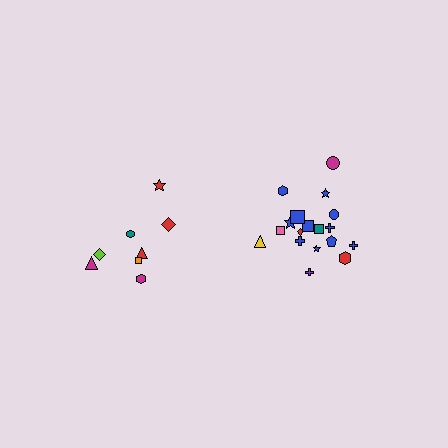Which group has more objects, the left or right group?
The right group.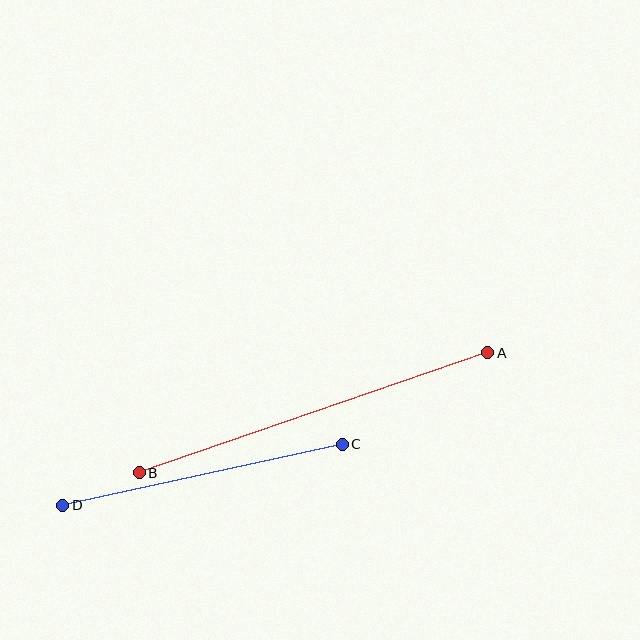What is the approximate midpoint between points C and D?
The midpoint is at approximately (202, 475) pixels.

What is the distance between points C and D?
The distance is approximately 286 pixels.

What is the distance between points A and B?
The distance is approximately 368 pixels.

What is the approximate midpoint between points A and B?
The midpoint is at approximately (313, 413) pixels.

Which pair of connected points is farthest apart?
Points A and B are farthest apart.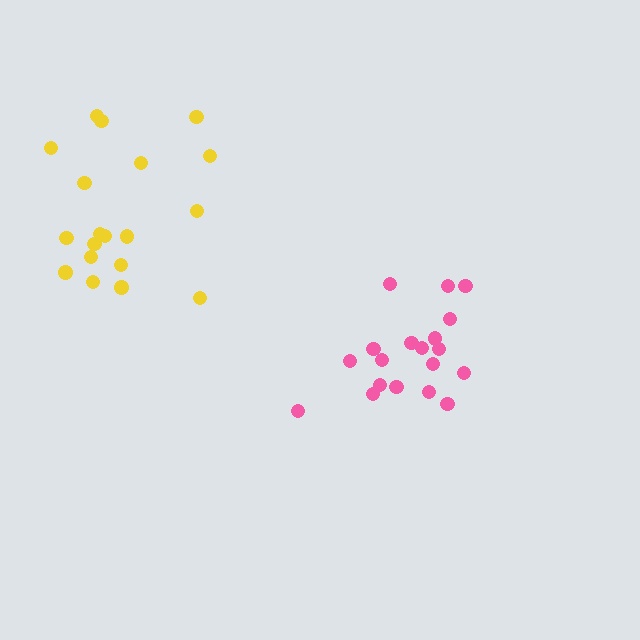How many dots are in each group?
Group 1: 19 dots, Group 2: 19 dots (38 total).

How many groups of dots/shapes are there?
There are 2 groups.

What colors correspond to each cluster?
The clusters are colored: yellow, pink.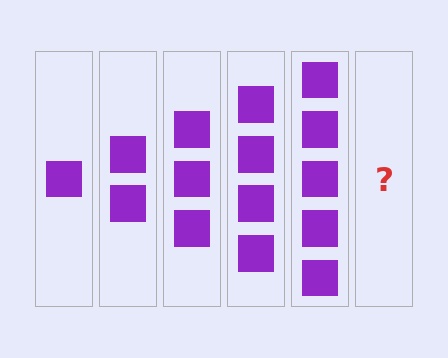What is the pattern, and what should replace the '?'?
The pattern is that each step adds one more square. The '?' should be 6 squares.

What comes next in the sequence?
The next element should be 6 squares.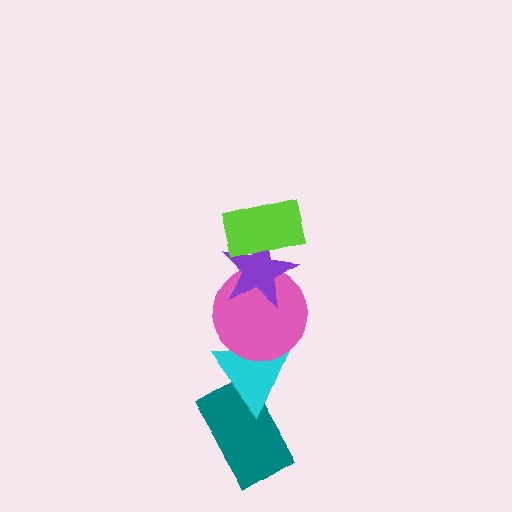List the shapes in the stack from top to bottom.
From top to bottom: the lime rectangle, the purple star, the pink circle, the cyan triangle, the teal rectangle.